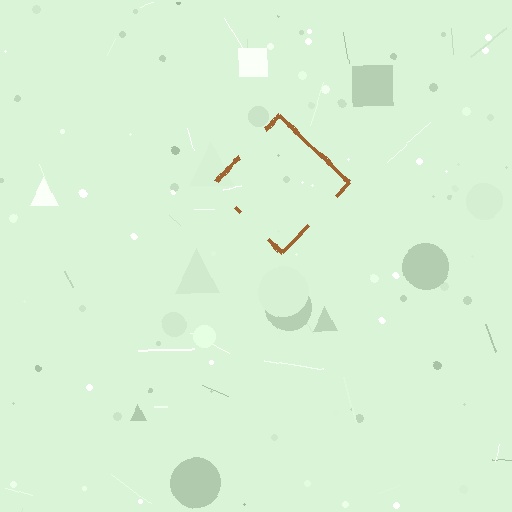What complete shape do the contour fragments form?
The contour fragments form a diamond.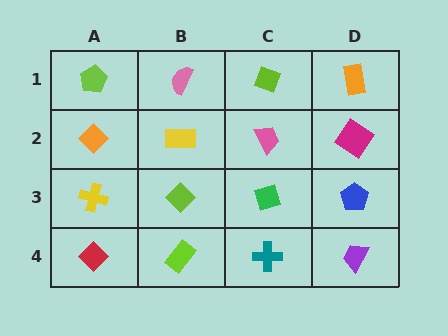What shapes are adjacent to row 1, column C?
A pink trapezoid (row 2, column C), a pink semicircle (row 1, column B), an orange rectangle (row 1, column D).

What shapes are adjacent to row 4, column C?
A green square (row 3, column C), a lime rectangle (row 4, column B), a purple trapezoid (row 4, column D).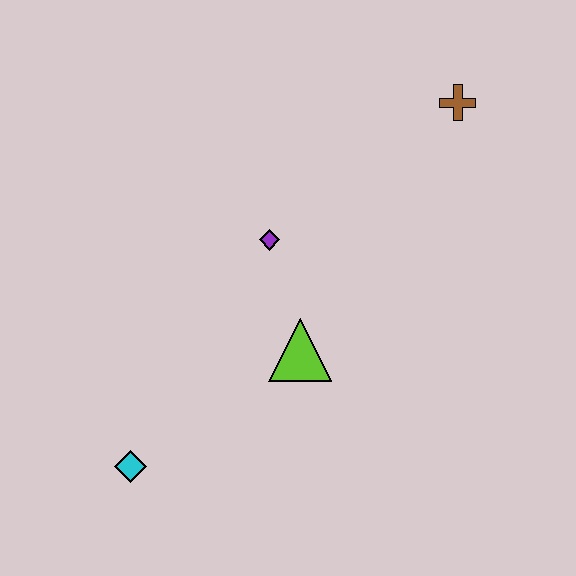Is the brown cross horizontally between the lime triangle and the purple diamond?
No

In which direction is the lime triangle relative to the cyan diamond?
The lime triangle is to the right of the cyan diamond.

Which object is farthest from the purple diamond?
The cyan diamond is farthest from the purple diamond.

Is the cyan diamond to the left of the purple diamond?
Yes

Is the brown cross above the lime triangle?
Yes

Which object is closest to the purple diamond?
The lime triangle is closest to the purple diamond.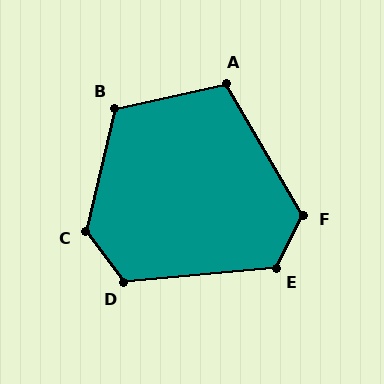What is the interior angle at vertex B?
Approximately 116 degrees (obtuse).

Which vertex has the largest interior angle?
C, at approximately 130 degrees.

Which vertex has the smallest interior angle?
A, at approximately 108 degrees.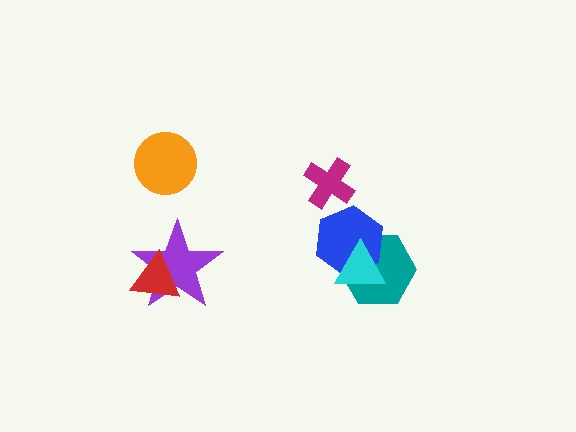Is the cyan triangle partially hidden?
No, no other shape covers it.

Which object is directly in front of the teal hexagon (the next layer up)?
The blue hexagon is directly in front of the teal hexagon.